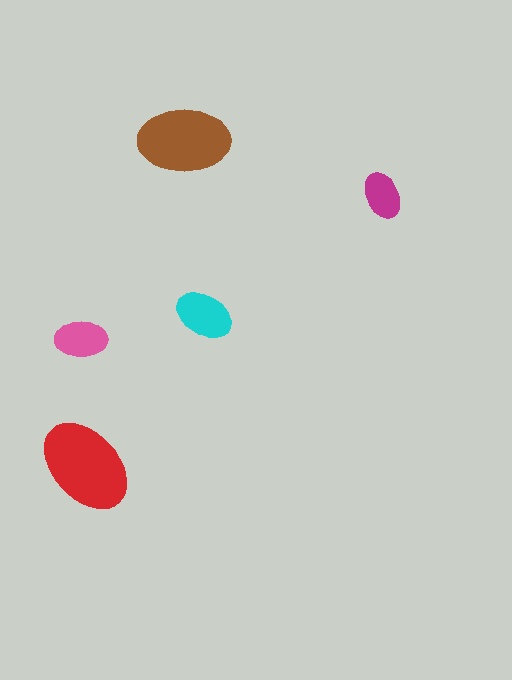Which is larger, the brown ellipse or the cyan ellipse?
The brown one.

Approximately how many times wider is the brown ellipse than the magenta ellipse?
About 2 times wider.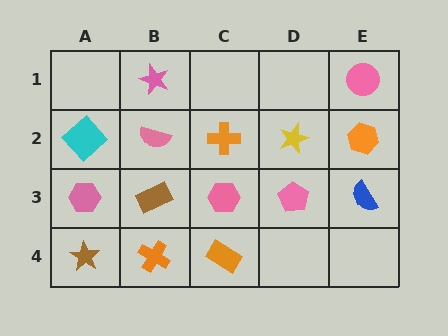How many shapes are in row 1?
2 shapes.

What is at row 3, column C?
A pink hexagon.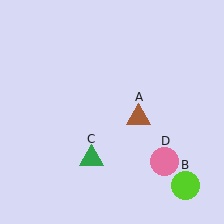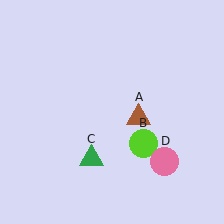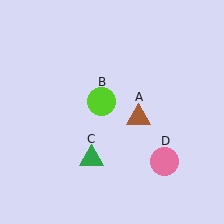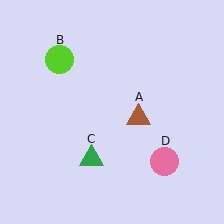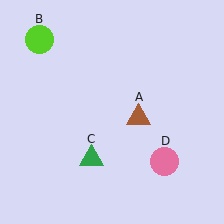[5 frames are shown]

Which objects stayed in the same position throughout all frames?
Brown triangle (object A) and green triangle (object C) and pink circle (object D) remained stationary.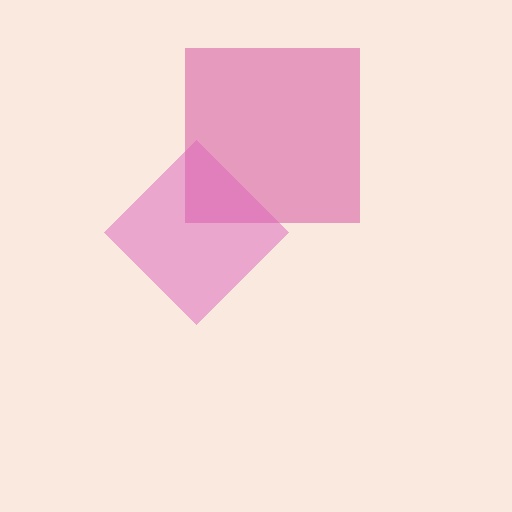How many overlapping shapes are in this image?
There are 2 overlapping shapes in the image.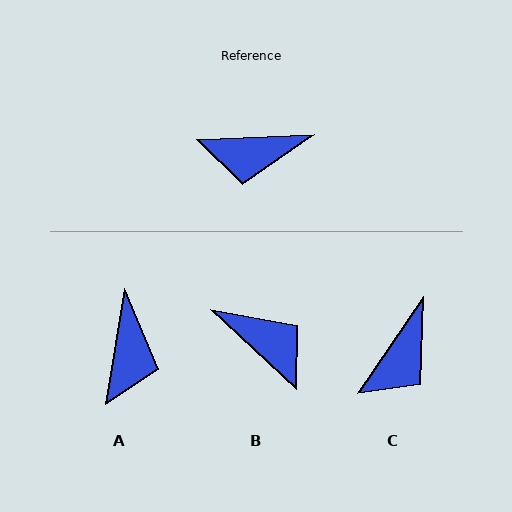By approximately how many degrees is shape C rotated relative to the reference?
Approximately 53 degrees counter-clockwise.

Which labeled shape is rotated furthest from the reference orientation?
B, about 135 degrees away.